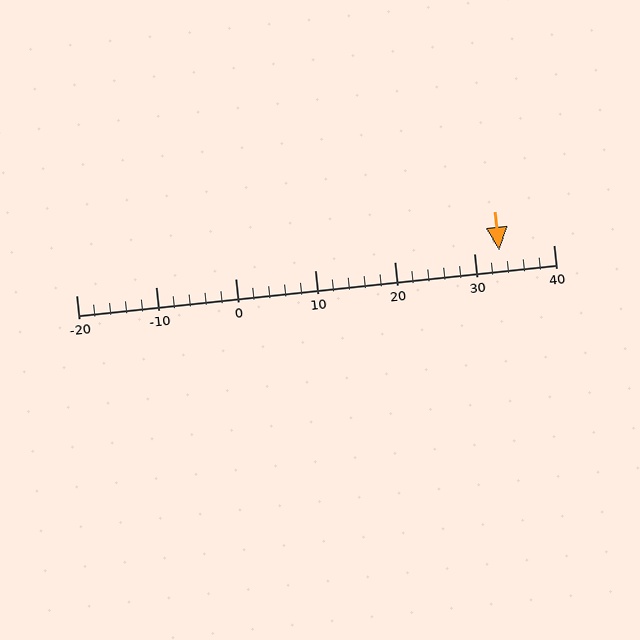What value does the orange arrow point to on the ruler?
The orange arrow points to approximately 33.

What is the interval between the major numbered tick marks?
The major tick marks are spaced 10 units apart.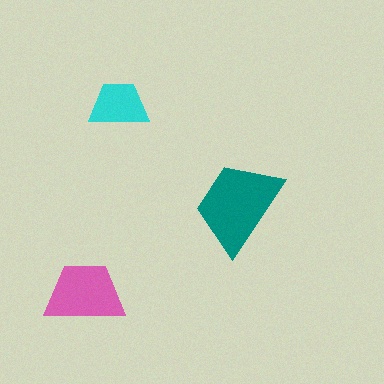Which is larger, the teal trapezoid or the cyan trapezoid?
The teal one.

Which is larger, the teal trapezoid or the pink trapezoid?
The teal one.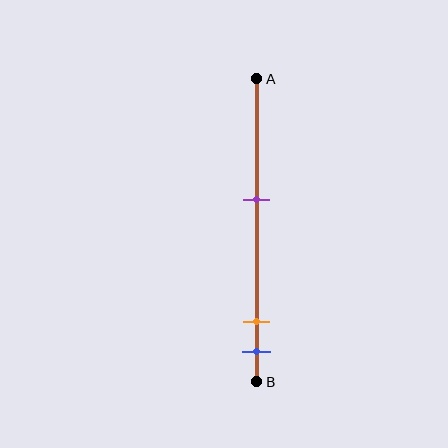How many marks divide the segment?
There are 3 marks dividing the segment.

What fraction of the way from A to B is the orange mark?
The orange mark is approximately 80% (0.8) of the way from A to B.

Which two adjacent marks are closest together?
The orange and blue marks are the closest adjacent pair.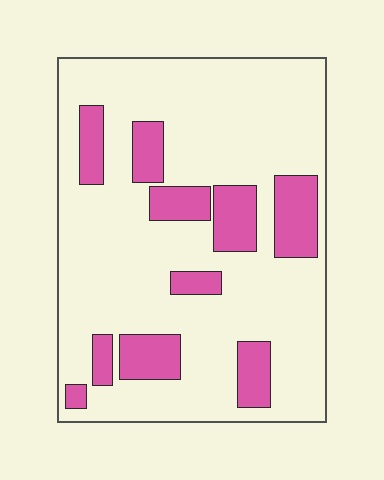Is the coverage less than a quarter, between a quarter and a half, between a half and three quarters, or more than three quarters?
Less than a quarter.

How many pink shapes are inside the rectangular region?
10.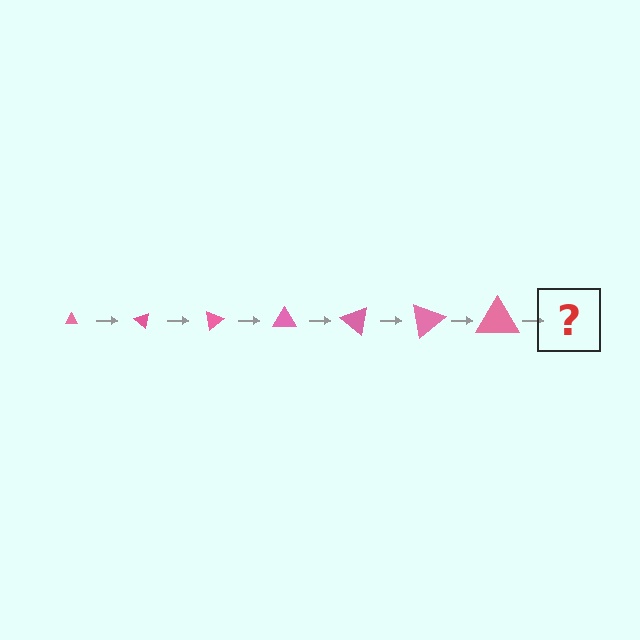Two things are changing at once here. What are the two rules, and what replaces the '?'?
The two rules are that the triangle grows larger each step and it rotates 40 degrees each step. The '?' should be a triangle, larger than the previous one and rotated 280 degrees from the start.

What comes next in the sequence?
The next element should be a triangle, larger than the previous one and rotated 280 degrees from the start.